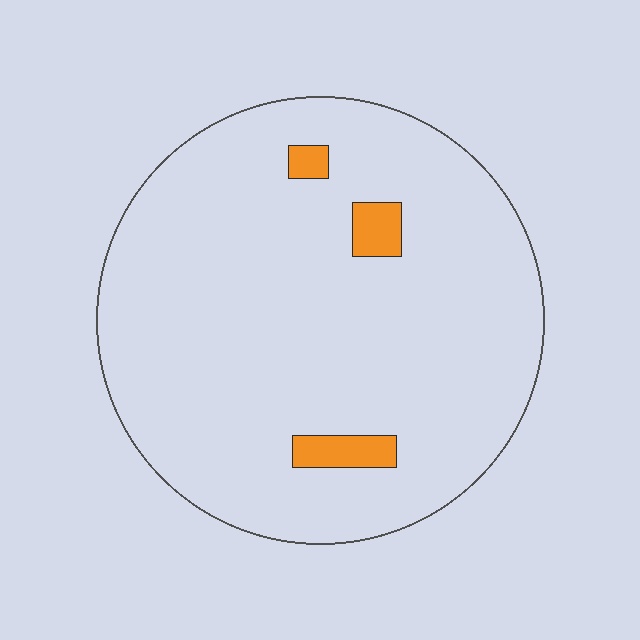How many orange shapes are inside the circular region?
3.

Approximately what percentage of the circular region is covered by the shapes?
Approximately 5%.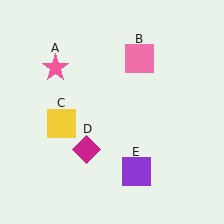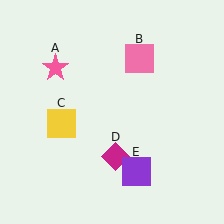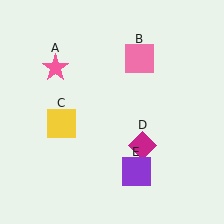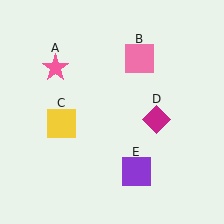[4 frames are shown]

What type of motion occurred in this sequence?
The magenta diamond (object D) rotated counterclockwise around the center of the scene.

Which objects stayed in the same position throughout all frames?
Pink star (object A) and pink square (object B) and yellow square (object C) and purple square (object E) remained stationary.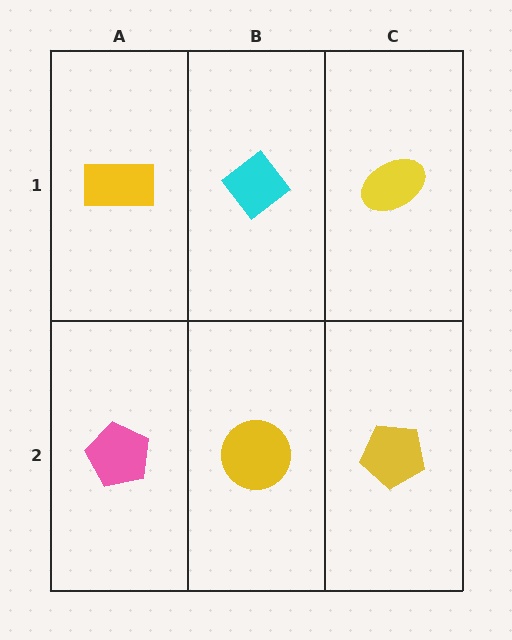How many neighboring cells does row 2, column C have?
2.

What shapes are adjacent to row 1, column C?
A yellow pentagon (row 2, column C), a cyan diamond (row 1, column B).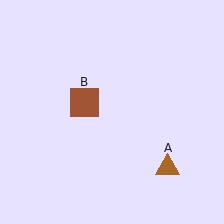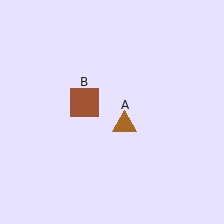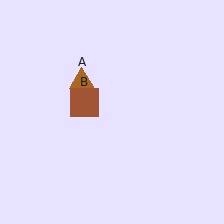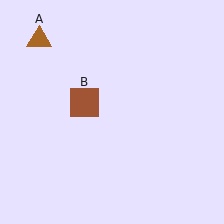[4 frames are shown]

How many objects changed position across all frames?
1 object changed position: brown triangle (object A).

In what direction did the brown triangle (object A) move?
The brown triangle (object A) moved up and to the left.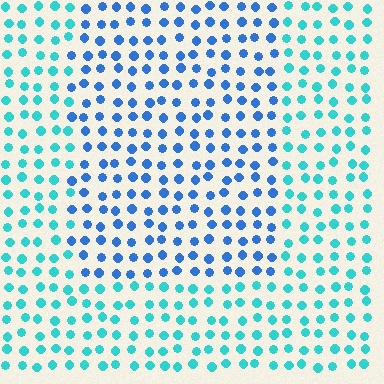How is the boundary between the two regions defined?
The boundary is defined purely by a slight shift in hue (about 37 degrees). Spacing, size, and orientation are identical on both sides.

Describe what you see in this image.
The image is filled with small cyan elements in a uniform arrangement. A rectangle-shaped region is visible where the elements are tinted to a slightly different hue, forming a subtle color boundary.